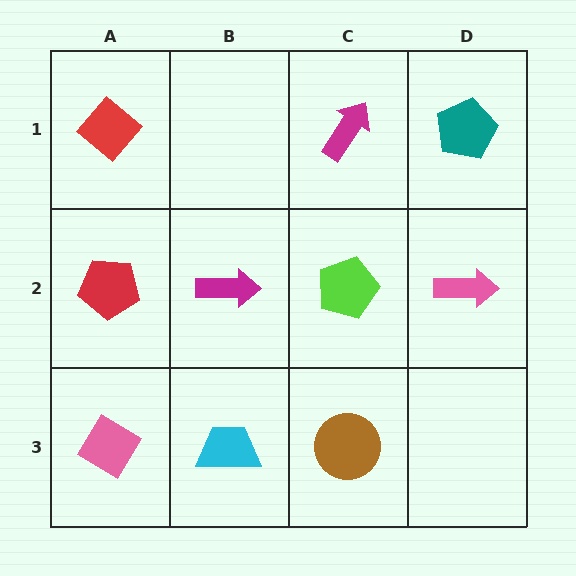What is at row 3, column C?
A brown circle.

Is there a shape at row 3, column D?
No, that cell is empty.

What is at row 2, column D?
A pink arrow.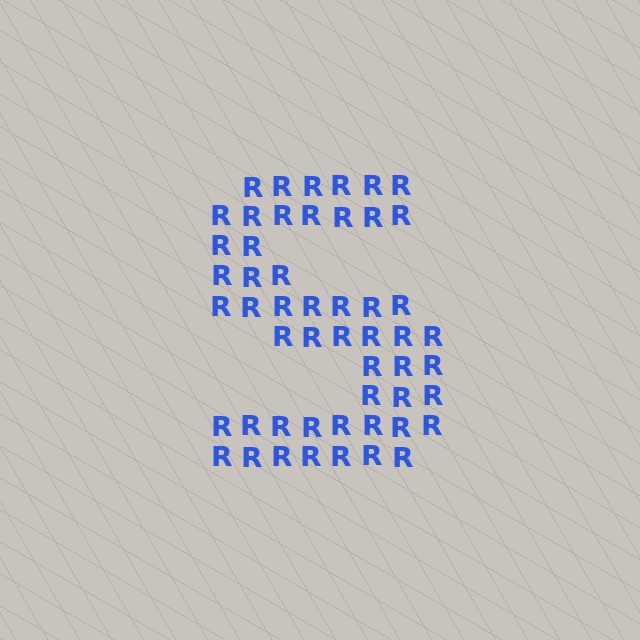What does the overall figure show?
The overall figure shows the letter S.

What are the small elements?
The small elements are letter R's.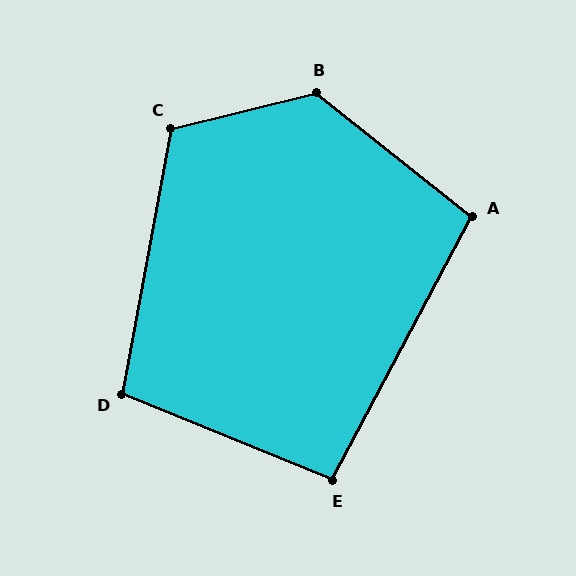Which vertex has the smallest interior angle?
E, at approximately 96 degrees.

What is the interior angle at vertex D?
Approximately 102 degrees (obtuse).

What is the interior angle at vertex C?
Approximately 115 degrees (obtuse).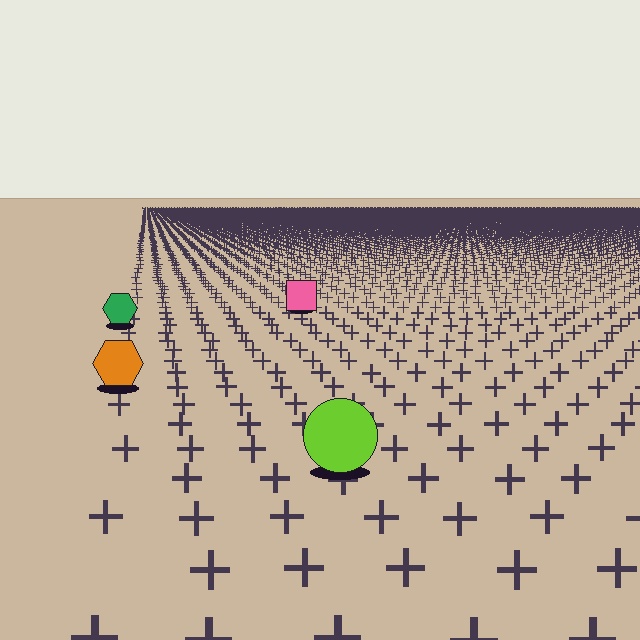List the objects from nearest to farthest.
From nearest to farthest: the lime circle, the orange hexagon, the green hexagon, the pink square.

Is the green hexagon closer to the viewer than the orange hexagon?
No. The orange hexagon is closer — you can tell from the texture gradient: the ground texture is coarser near it.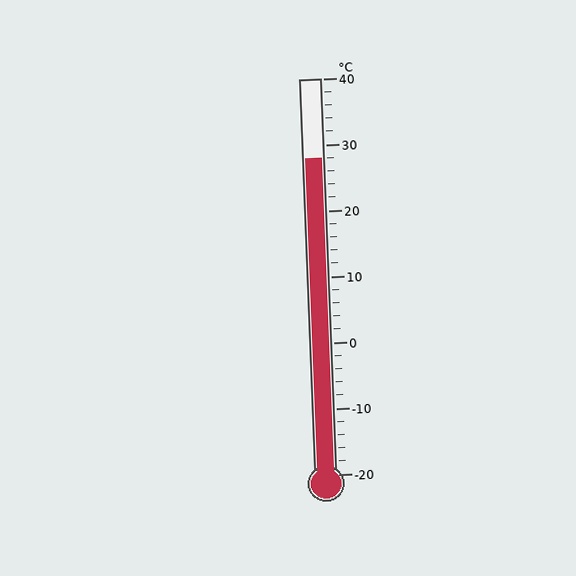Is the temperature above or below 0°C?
The temperature is above 0°C.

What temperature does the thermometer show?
The thermometer shows approximately 28°C.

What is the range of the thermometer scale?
The thermometer scale ranges from -20°C to 40°C.